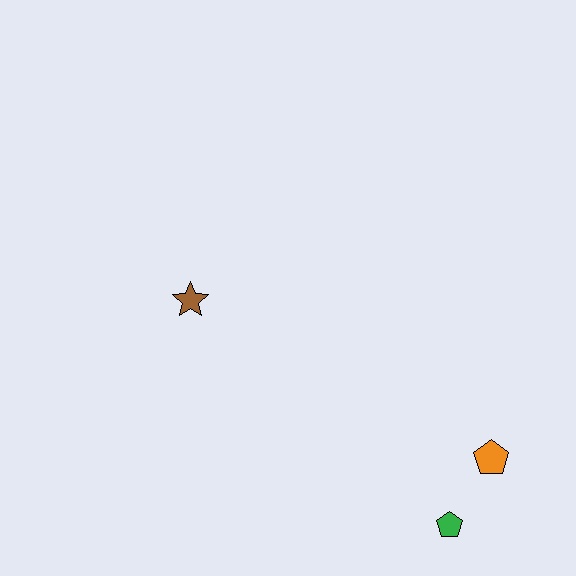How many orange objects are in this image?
There is 1 orange object.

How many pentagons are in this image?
There are 2 pentagons.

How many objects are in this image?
There are 3 objects.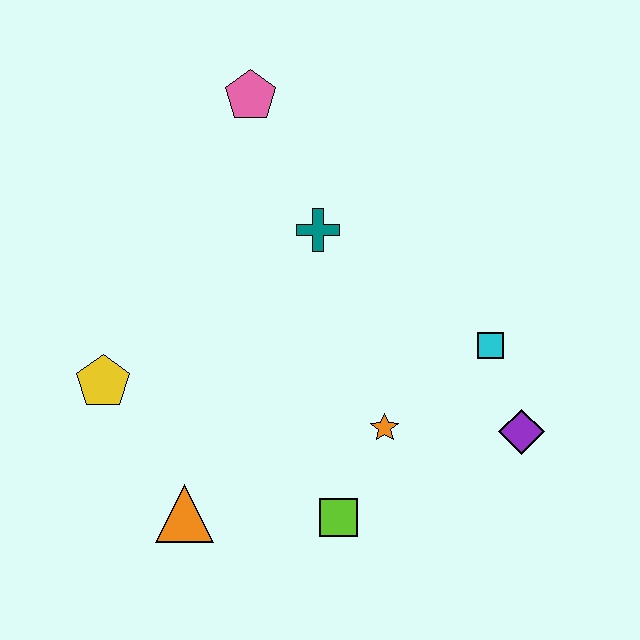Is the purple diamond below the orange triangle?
No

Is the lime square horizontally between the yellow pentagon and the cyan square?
Yes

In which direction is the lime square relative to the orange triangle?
The lime square is to the right of the orange triangle.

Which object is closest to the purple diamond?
The cyan square is closest to the purple diamond.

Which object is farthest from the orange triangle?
The pink pentagon is farthest from the orange triangle.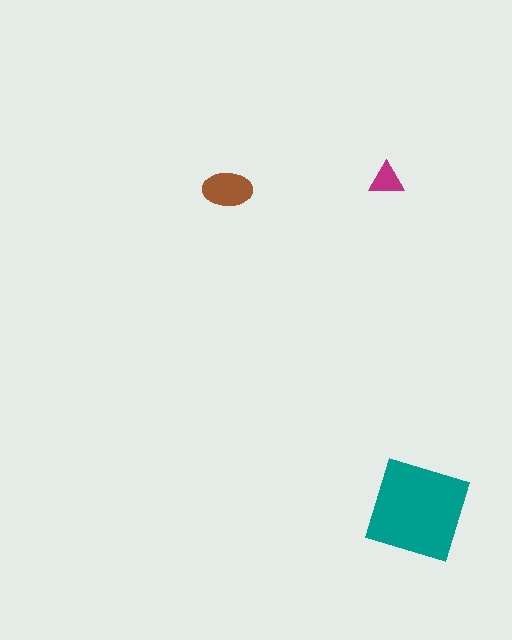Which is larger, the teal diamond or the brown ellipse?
The teal diamond.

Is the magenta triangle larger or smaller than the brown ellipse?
Smaller.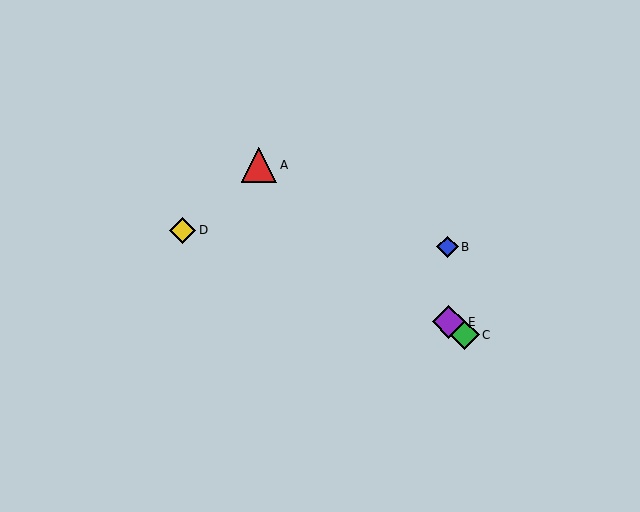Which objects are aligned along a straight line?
Objects A, C, E are aligned along a straight line.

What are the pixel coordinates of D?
Object D is at (183, 230).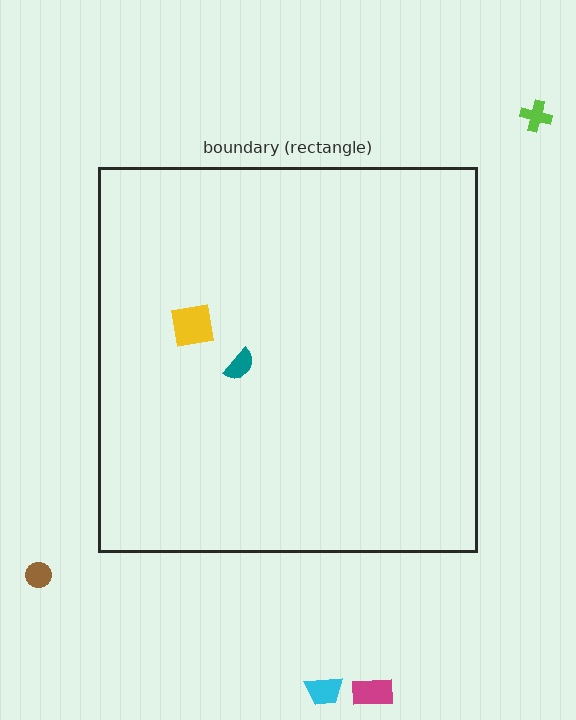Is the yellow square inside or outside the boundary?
Inside.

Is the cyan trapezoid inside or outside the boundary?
Outside.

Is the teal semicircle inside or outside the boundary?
Inside.